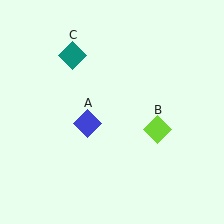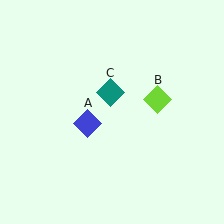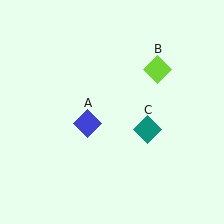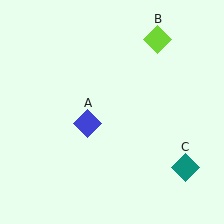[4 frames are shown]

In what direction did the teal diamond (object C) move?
The teal diamond (object C) moved down and to the right.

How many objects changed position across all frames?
2 objects changed position: lime diamond (object B), teal diamond (object C).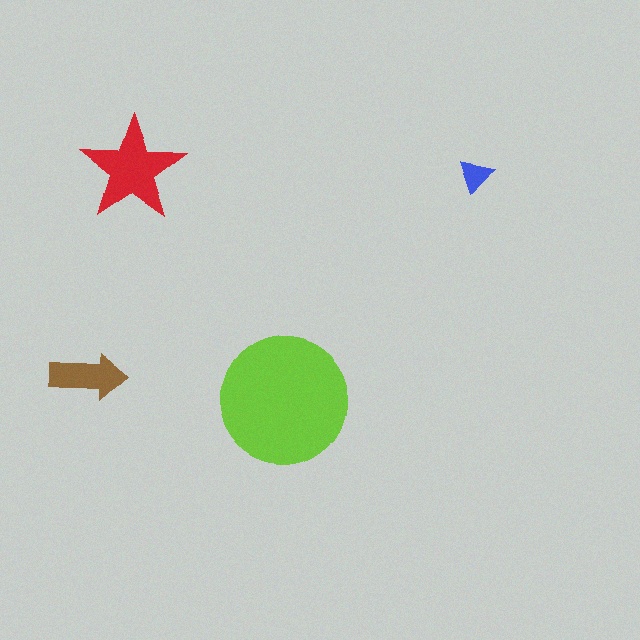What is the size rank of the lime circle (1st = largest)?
1st.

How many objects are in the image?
There are 4 objects in the image.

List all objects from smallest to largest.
The blue triangle, the brown arrow, the red star, the lime circle.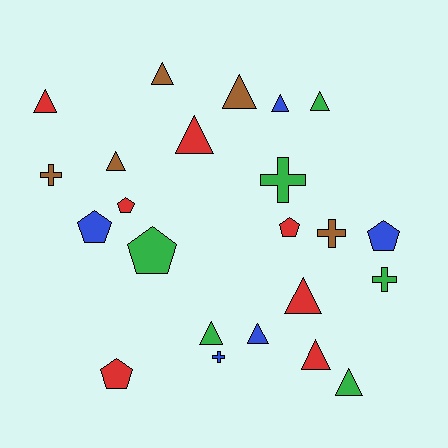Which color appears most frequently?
Red, with 7 objects.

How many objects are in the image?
There are 23 objects.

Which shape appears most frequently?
Triangle, with 12 objects.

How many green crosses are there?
There are 2 green crosses.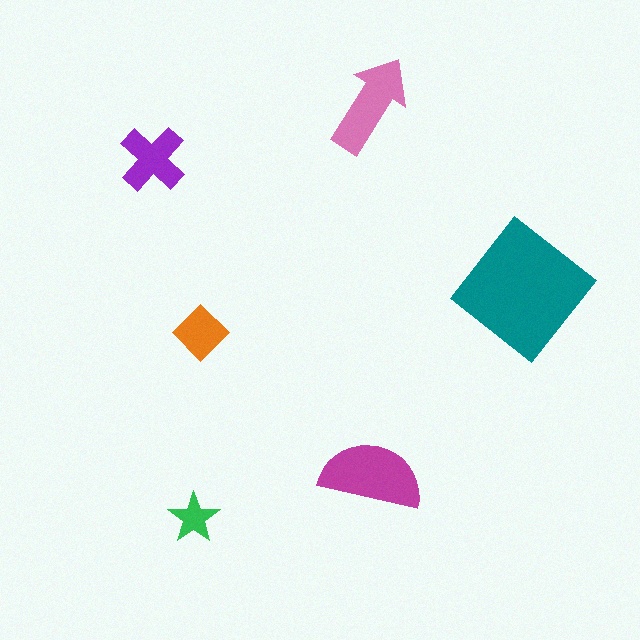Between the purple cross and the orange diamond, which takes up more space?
The purple cross.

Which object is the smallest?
The green star.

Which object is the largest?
The teal diamond.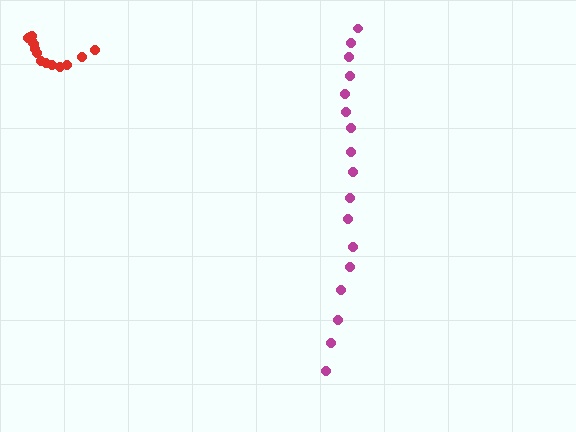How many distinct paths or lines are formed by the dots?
There are 2 distinct paths.